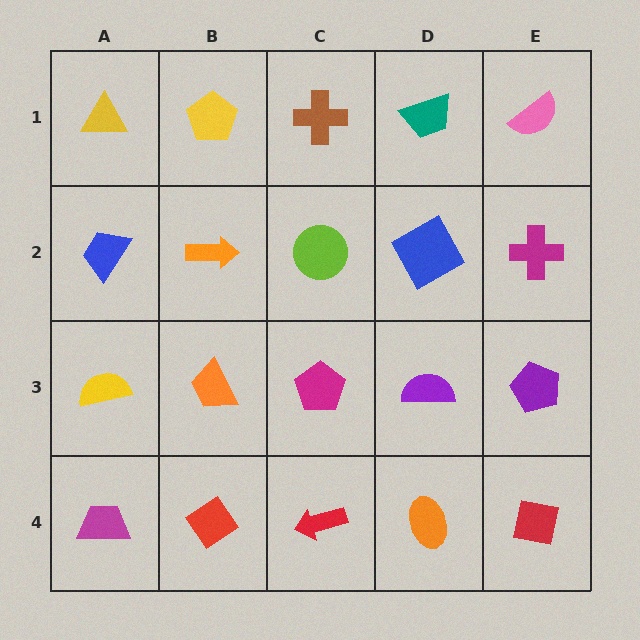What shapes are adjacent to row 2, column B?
A yellow pentagon (row 1, column B), an orange trapezoid (row 3, column B), a blue trapezoid (row 2, column A), a lime circle (row 2, column C).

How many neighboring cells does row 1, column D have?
3.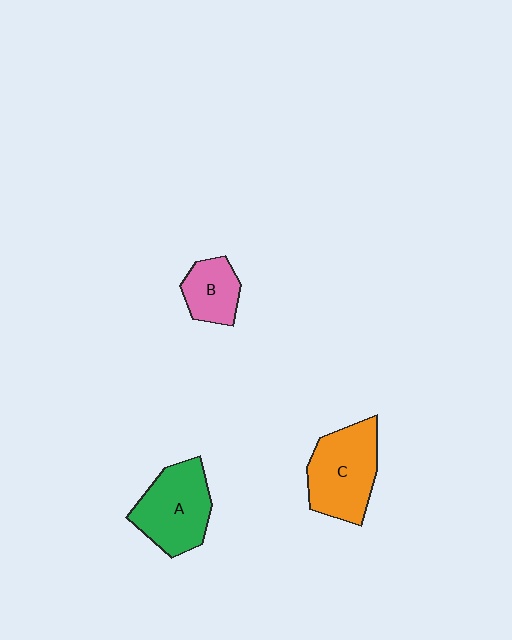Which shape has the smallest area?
Shape B (pink).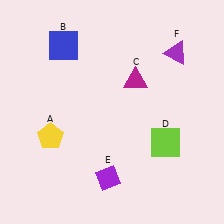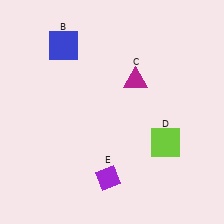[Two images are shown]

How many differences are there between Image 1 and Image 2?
There are 2 differences between the two images.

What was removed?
The yellow pentagon (A), the purple triangle (F) were removed in Image 2.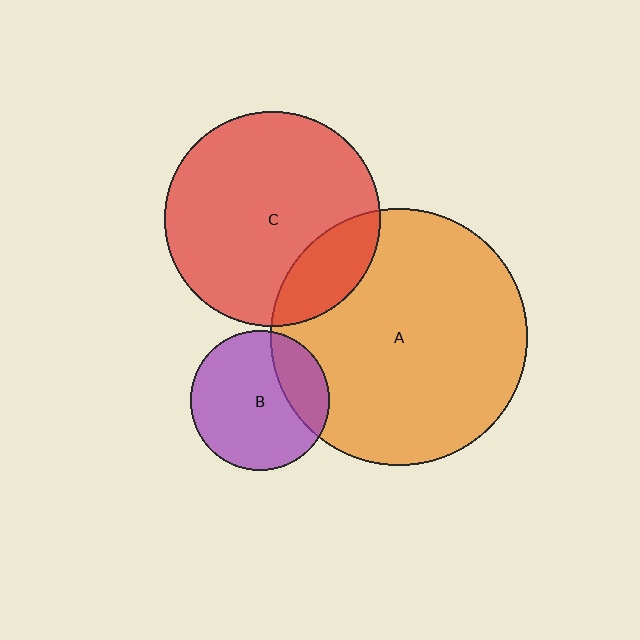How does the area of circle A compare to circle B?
Approximately 3.4 times.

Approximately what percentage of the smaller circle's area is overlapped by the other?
Approximately 25%.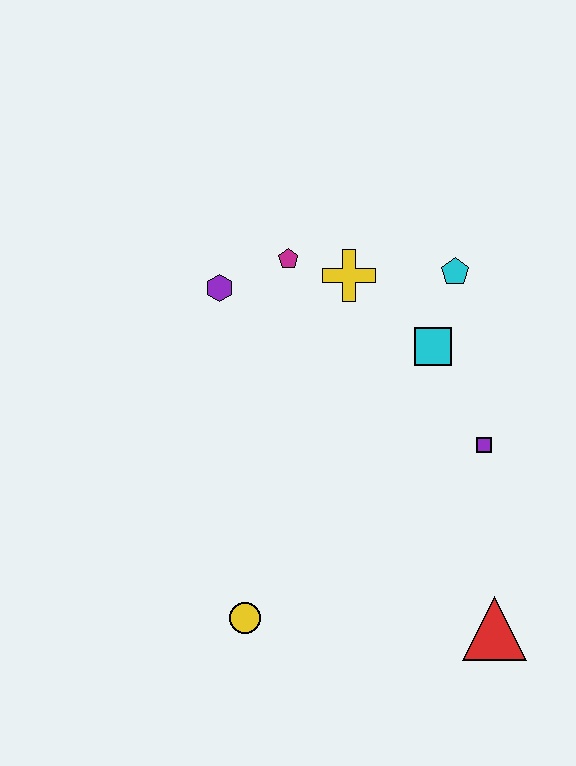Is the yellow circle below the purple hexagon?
Yes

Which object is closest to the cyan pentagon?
The cyan square is closest to the cyan pentagon.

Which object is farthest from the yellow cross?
The red triangle is farthest from the yellow cross.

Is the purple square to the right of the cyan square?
Yes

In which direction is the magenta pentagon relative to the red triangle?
The magenta pentagon is above the red triangle.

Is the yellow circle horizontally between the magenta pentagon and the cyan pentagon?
No